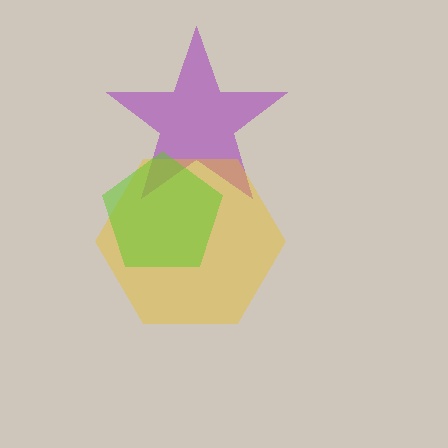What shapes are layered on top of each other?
The layered shapes are: a purple star, a yellow hexagon, a lime pentagon.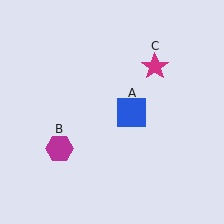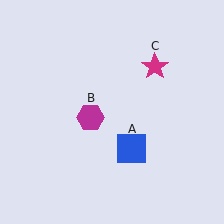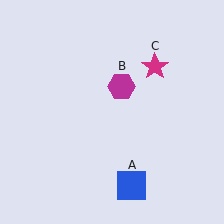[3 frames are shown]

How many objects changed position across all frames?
2 objects changed position: blue square (object A), magenta hexagon (object B).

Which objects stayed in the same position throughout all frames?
Magenta star (object C) remained stationary.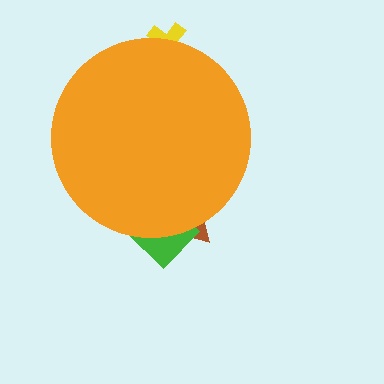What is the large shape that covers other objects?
An orange circle.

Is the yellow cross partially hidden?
Yes, the yellow cross is partially hidden behind the orange circle.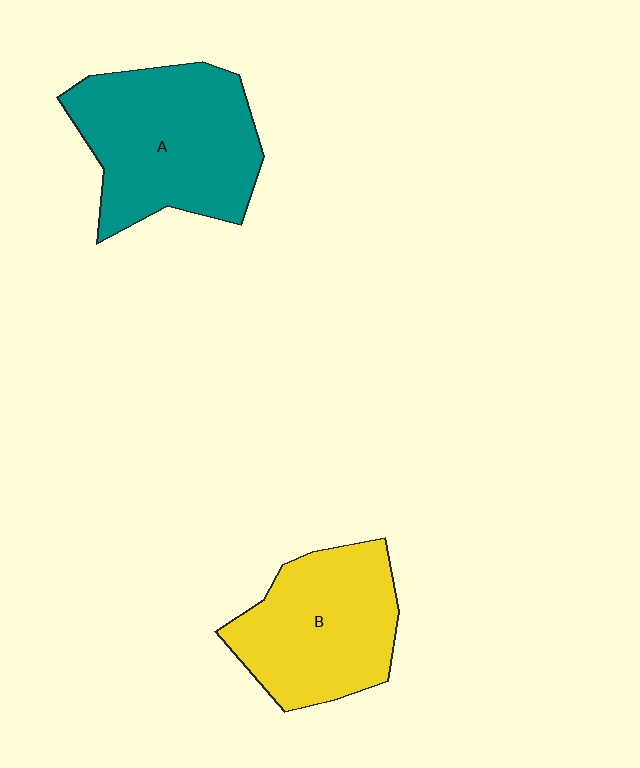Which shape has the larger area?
Shape A (teal).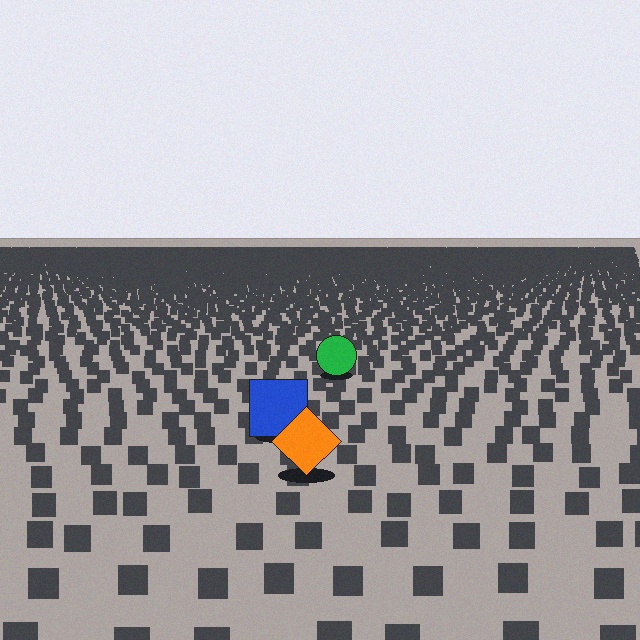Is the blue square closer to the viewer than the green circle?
Yes. The blue square is closer — you can tell from the texture gradient: the ground texture is coarser near it.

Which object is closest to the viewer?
The orange diamond is closest. The texture marks near it are larger and more spread out.